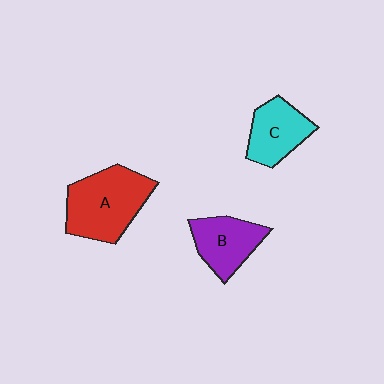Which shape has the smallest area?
Shape C (cyan).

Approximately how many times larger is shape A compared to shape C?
Approximately 1.6 times.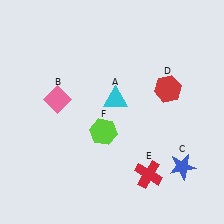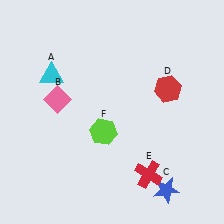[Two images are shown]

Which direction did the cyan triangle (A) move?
The cyan triangle (A) moved left.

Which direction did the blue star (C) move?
The blue star (C) moved down.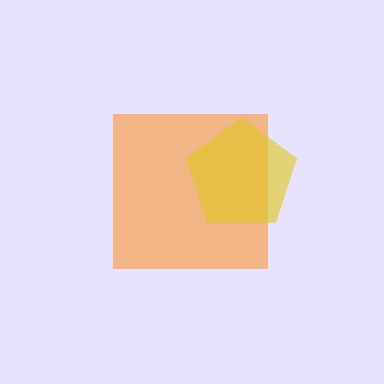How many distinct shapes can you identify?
There are 2 distinct shapes: an orange square, a yellow pentagon.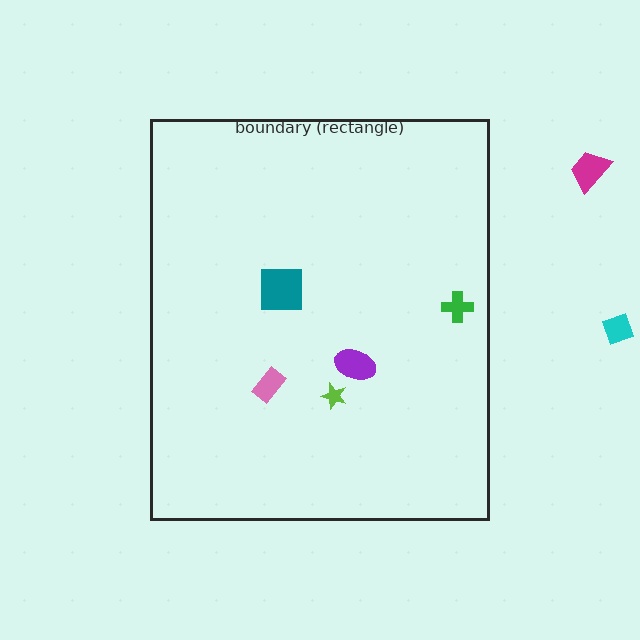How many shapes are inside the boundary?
5 inside, 2 outside.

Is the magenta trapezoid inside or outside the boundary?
Outside.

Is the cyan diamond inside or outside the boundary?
Outside.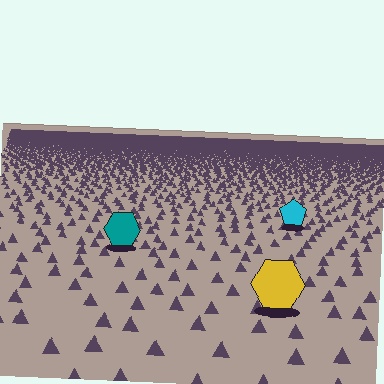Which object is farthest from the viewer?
The cyan pentagon is farthest from the viewer. It appears smaller and the ground texture around it is denser.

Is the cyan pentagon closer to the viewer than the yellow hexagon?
No. The yellow hexagon is closer — you can tell from the texture gradient: the ground texture is coarser near it.